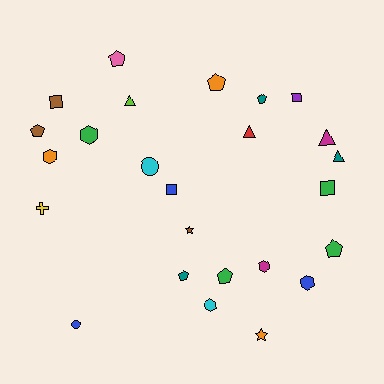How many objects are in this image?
There are 25 objects.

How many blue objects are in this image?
There are 3 blue objects.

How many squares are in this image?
There are 4 squares.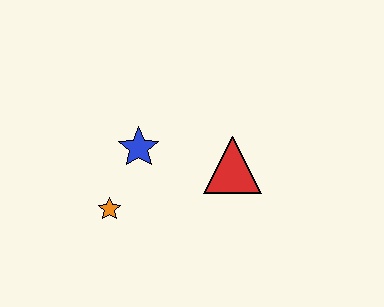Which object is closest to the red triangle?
The blue star is closest to the red triangle.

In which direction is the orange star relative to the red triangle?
The orange star is to the left of the red triangle.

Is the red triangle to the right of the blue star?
Yes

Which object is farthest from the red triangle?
The orange star is farthest from the red triangle.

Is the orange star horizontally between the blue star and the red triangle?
No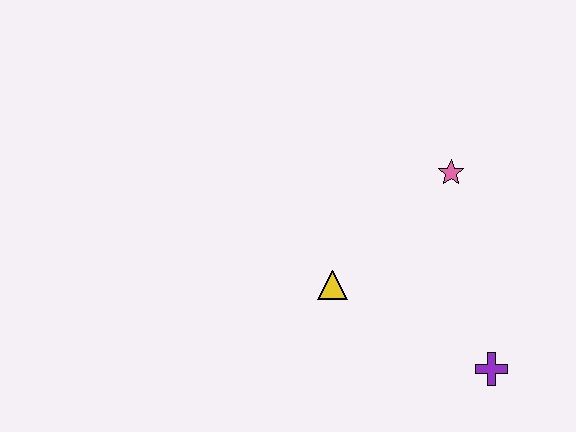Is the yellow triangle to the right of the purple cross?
No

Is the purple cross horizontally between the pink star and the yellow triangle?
No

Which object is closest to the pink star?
The yellow triangle is closest to the pink star.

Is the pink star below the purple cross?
No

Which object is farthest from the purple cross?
The pink star is farthest from the purple cross.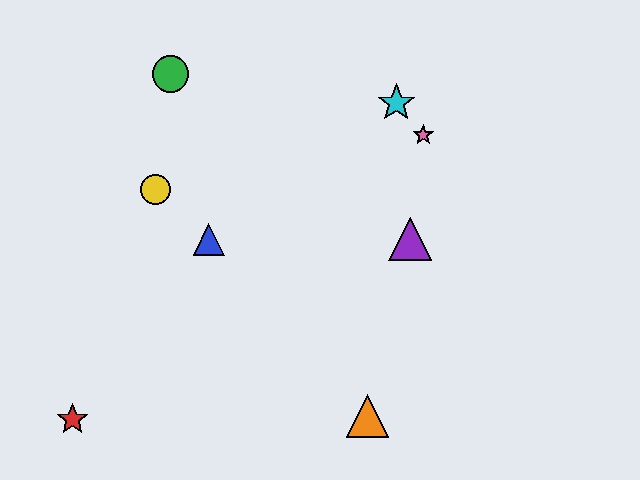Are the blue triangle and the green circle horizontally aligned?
No, the blue triangle is at y≈239 and the green circle is at y≈74.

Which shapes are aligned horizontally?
The blue triangle, the purple triangle are aligned horizontally.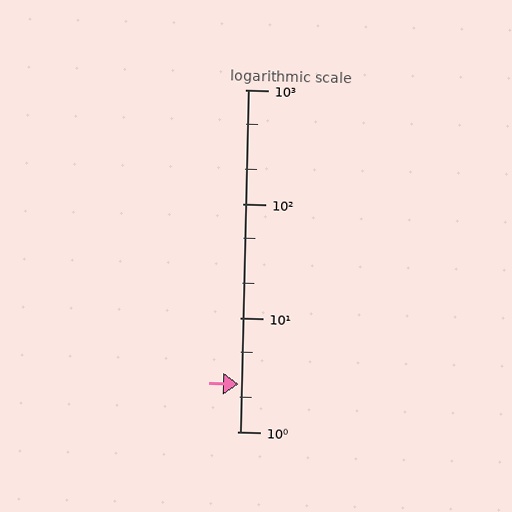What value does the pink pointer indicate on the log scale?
The pointer indicates approximately 2.6.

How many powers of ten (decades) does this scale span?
The scale spans 3 decades, from 1 to 1000.